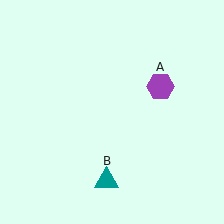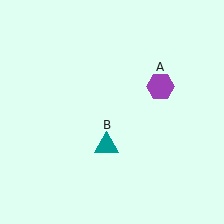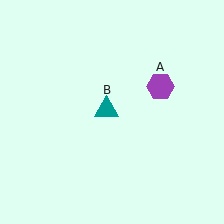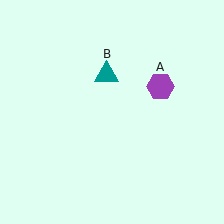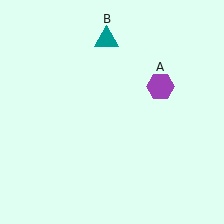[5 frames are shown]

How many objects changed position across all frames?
1 object changed position: teal triangle (object B).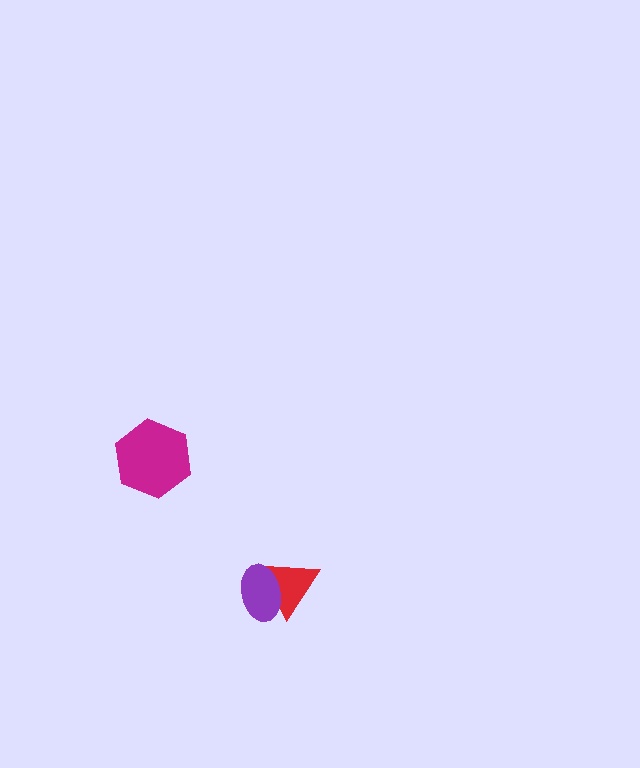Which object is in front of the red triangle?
The purple ellipse is in front of the red triangle.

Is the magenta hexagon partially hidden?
No, no other shape covers it.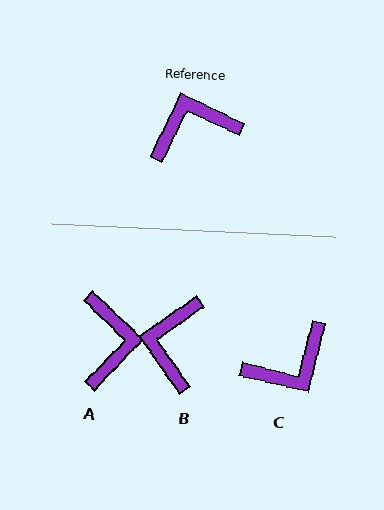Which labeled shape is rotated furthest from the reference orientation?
C, about 168 degrees away.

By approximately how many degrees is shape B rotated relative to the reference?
Approximately 61 degrees counter-clockwise.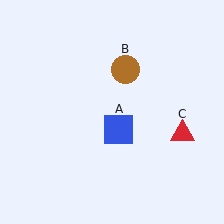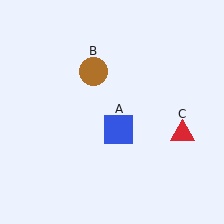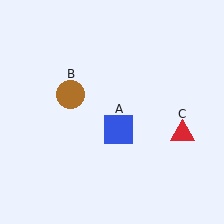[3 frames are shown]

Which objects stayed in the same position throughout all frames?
Blue square (object A) and red triangle (object C) remained stationary.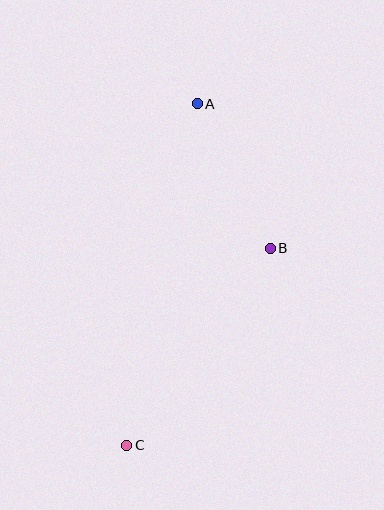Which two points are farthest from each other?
Points A and C are farthest from each other.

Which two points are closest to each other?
Points A and B are closest to each other.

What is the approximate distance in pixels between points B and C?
The distance between B and C is approximately 243 pixels.